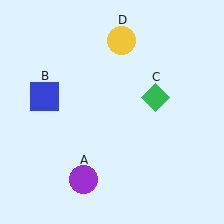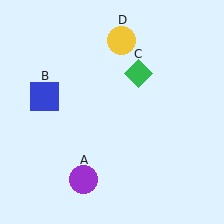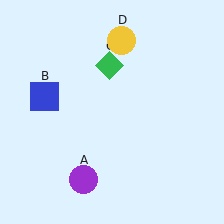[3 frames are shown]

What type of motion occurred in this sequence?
The green diamond (object C) rotated counterclockwise around the center of the scene.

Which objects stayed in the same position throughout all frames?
Purple circle (object A) and blue square (object B) and yellow circle (object D) remained stationary.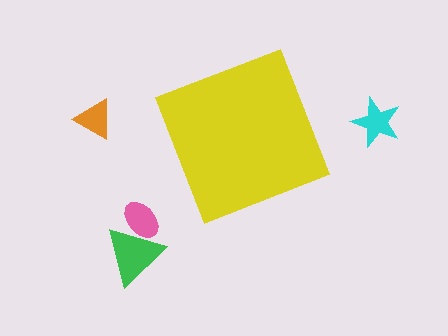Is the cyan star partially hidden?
No, the cyan star is fully visible.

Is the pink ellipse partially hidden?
No, the pink ellipse is fully visible.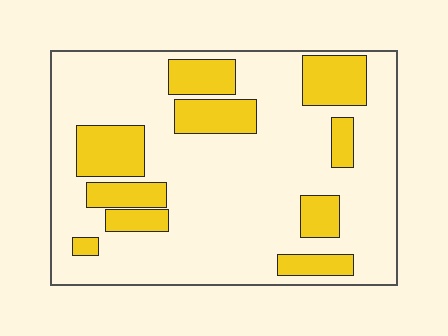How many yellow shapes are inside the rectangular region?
10.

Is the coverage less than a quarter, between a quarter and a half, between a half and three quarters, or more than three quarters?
Between a quarter and a half.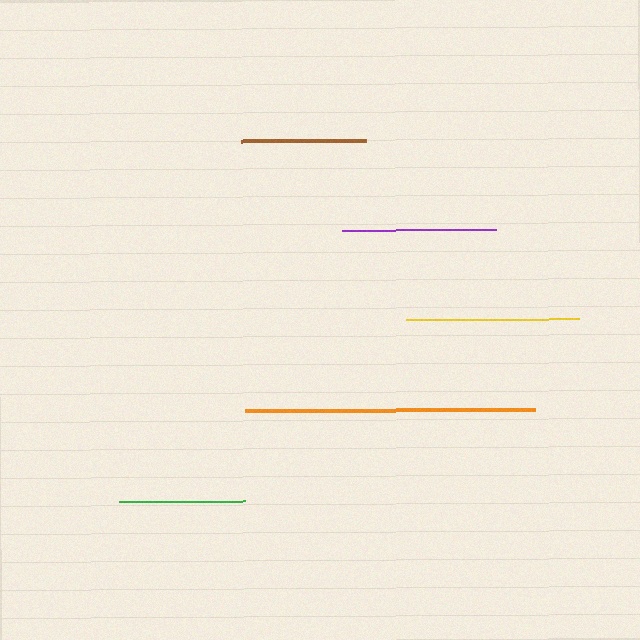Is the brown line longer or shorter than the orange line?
The orange line is longer than the brown line.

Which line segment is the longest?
The orange line is the longest at approximately 290 pixels.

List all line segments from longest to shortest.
From longest to shortest: orange, yellow, purple, green, brown.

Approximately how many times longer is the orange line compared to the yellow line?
The orange line is approximately 1.7 times the length of the yellow line.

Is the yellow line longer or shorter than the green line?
The yellow line is longer than the green line.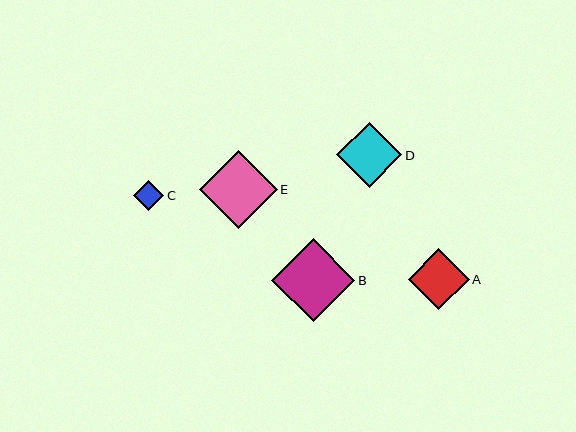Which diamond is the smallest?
Diamond C is the smallest with a size of approximately 30 pixels.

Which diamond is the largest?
Diamond B is the largest with a size of approximately 83 pixels.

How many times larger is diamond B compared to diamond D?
Diamond B is approximately 1.3 times the size of diamond D.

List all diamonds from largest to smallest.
From largest to smallest: B, E, D, A, C.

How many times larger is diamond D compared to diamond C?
Diamond D is approximately 2.1 times the size of diamond C.